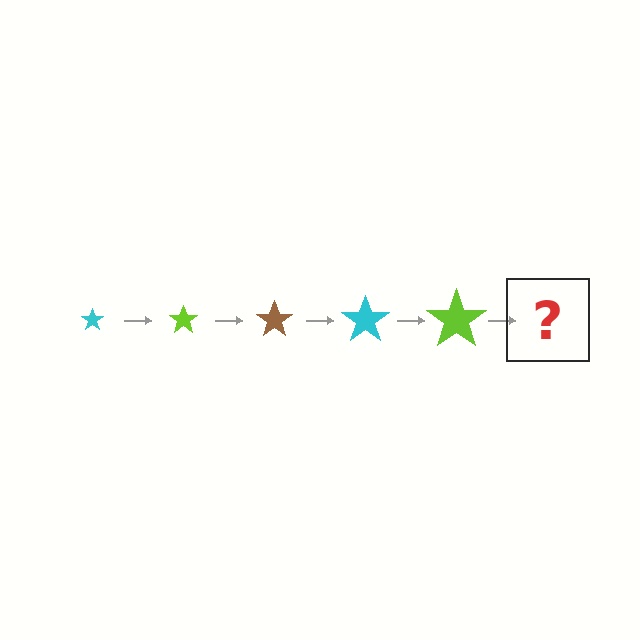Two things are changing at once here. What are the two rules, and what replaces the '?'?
The two rules are that the star grows larger each step and the color cycles through cyan, lime, and brown. The '?' should be a brown star, larger than the previous one.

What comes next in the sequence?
The next element should be a brown star, larger than the previous one.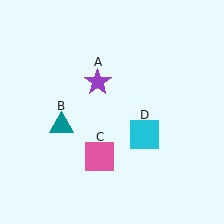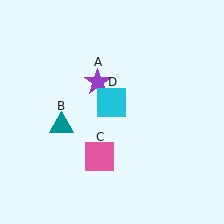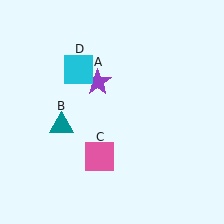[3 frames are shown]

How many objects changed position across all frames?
1 object changed position: cyan square (object D).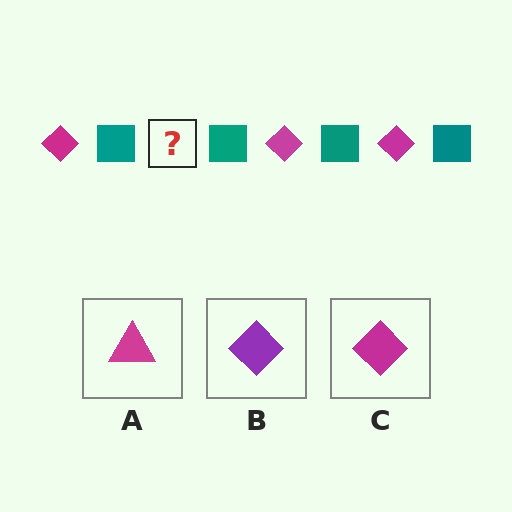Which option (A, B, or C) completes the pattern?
C.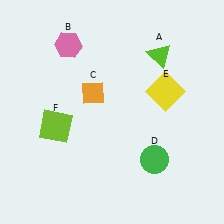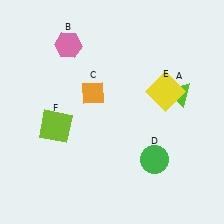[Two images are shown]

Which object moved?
The lime triangle (A) moved down.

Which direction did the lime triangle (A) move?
The lime triangle (A) moved down.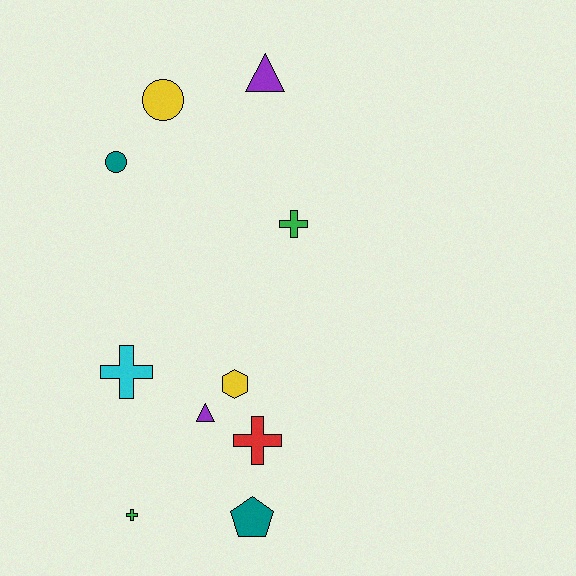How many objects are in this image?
There are 10 objects.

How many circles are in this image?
There are 2 circles.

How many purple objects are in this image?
There are 2 purple objects.